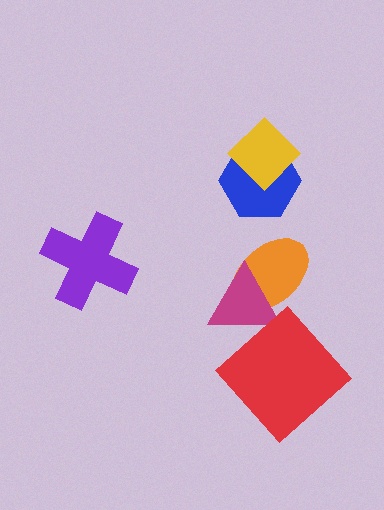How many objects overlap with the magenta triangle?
2 objects overlap with the magenta triangle.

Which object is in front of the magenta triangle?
The red diamond is in front of the magenta triangle.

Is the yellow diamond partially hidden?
No, no other shape covers it.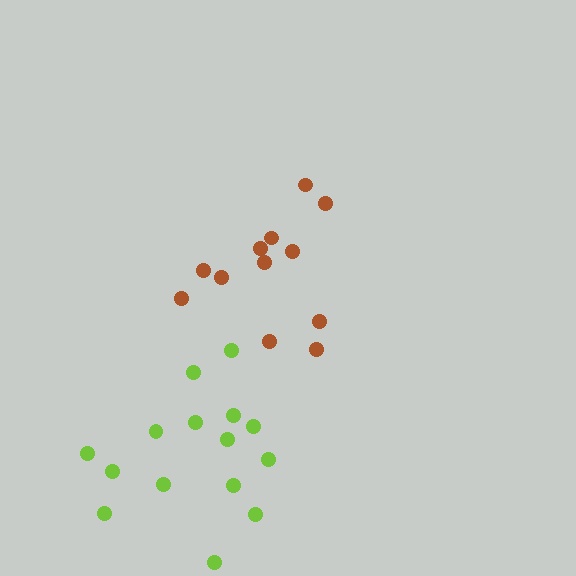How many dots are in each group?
Group 1: 15 dots, Group 2: 12 dots (27 total).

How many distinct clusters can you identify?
There are 2 distinct clusters.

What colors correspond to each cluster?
The clusters are colored: lime, brown.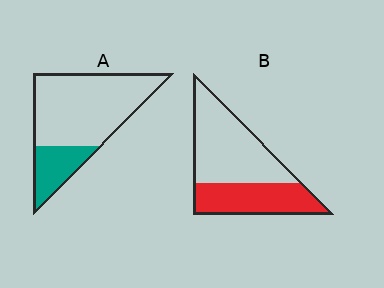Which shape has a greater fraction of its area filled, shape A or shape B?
Shape B.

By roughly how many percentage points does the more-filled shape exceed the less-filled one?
By roughly 15 percentage points (B over A).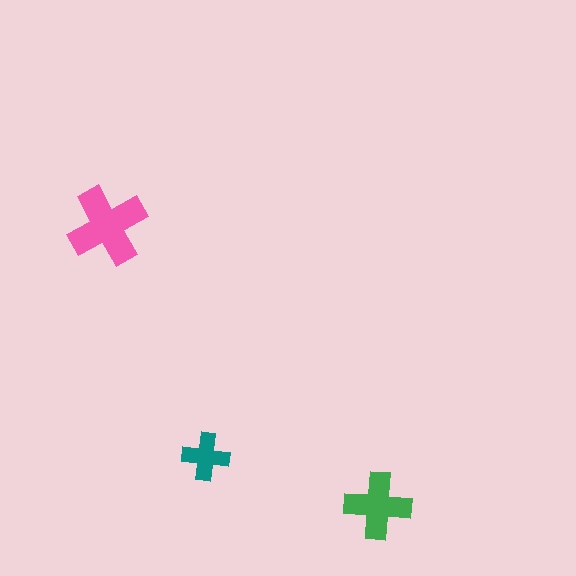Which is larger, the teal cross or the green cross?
The green one.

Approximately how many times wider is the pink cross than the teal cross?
About 1.5 times wider.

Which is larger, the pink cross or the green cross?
The pink one.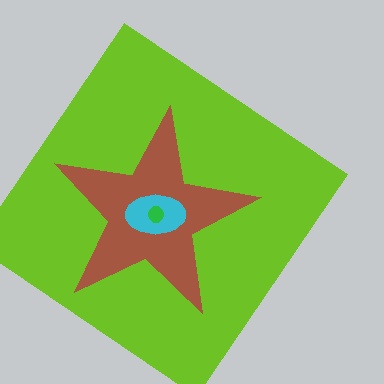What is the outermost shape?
The lime diamond.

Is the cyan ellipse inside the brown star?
Yes.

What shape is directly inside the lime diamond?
The brown star.